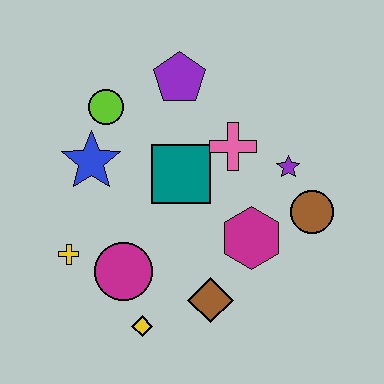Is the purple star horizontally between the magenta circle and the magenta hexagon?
No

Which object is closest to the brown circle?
The purple star is closest to the brown circle.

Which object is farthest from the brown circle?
The yellow cross is farthest from the brown circle.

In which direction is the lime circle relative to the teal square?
The lime circle is to the left of the teal square.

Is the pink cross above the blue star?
Yes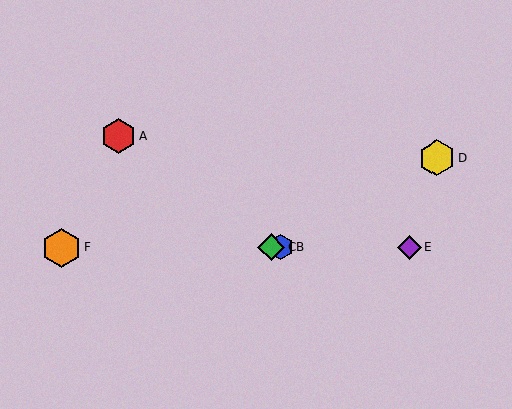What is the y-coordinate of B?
Object B is at y≈247.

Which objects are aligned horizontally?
Objects B, C, E, F are aligned horizontally.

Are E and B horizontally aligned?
Yes, both are at y≈247.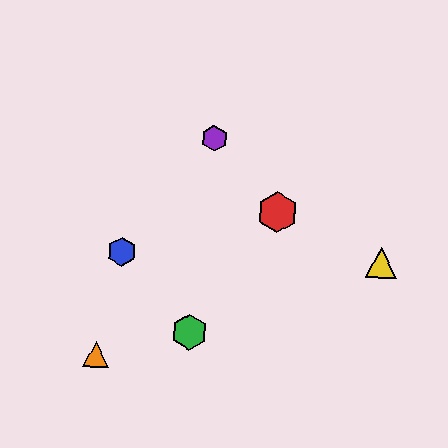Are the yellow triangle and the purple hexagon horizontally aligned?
No, the yellow triangle is at y≈263 and the purple hexagon is at y≈138.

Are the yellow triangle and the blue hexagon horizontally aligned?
Yes, both are at y≈263.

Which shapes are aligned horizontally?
The blue hexagon, the yellow triangle are aligned horizontally.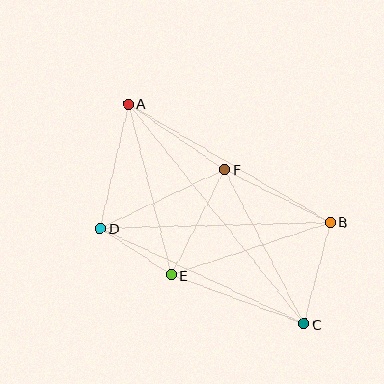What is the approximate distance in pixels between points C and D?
The distance between C and D is approximately 225 pixels.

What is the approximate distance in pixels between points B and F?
The distance between B and F is approximately 118 pixels.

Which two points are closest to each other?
Points D and E are closest to each other.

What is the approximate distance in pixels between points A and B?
The distance between A and B is approximately 234 pixels.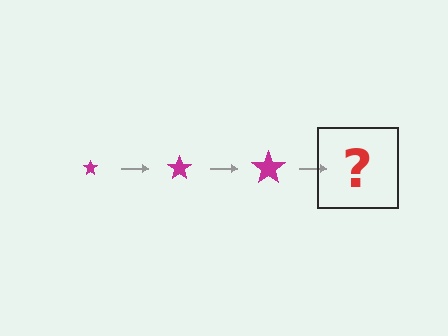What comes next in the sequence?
The next element should be a magenta star, larger than the previous one.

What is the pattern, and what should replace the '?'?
The pattern is that the star gets progressively larger each step. The '?' should be a magenta star, larger than the previous one.